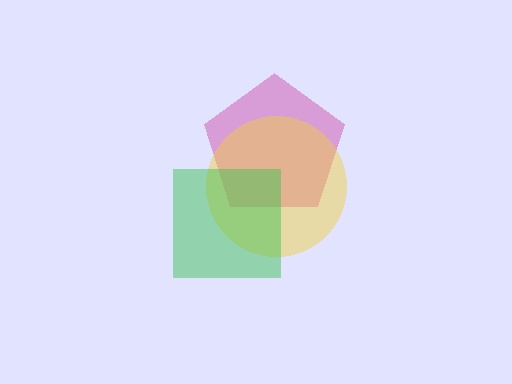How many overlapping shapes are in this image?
There are 3 overlapping shapes in the image.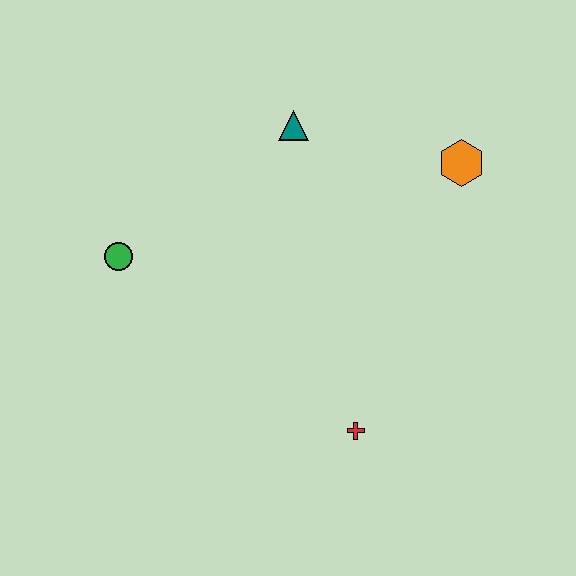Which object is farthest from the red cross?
The teal triangle is farthest from the red cross.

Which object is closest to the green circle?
The teal triangle is closest to the green circle.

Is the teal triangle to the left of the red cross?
Yes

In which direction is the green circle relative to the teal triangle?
The green circle is to the left of the teal triangle.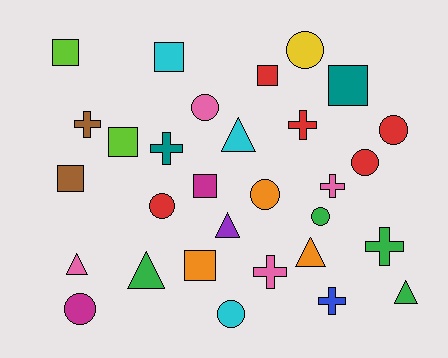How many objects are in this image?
There are 30 objects.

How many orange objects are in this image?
There are 3 orange objects.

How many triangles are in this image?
There are 6 triangles.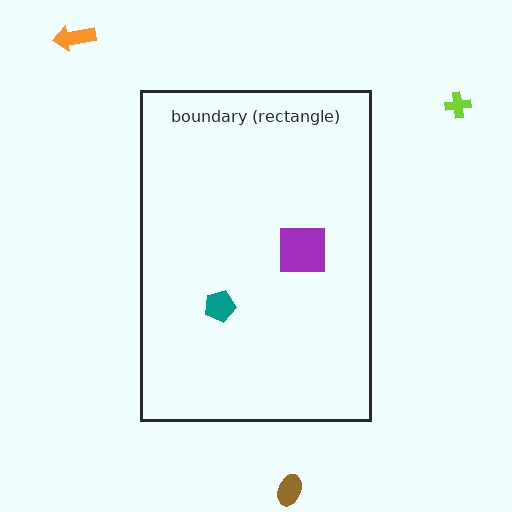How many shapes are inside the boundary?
2 inside, 3 outside.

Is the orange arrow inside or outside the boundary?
Outside.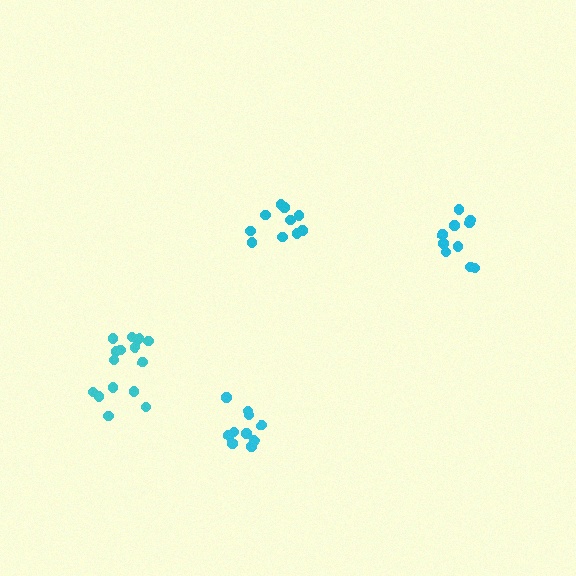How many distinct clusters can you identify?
There are 4 distinct clusters.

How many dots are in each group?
Group 1: 10 dots, Group 2: 11 dots, Group 3: 10 dots, Group 4: 15 dots (46 total).